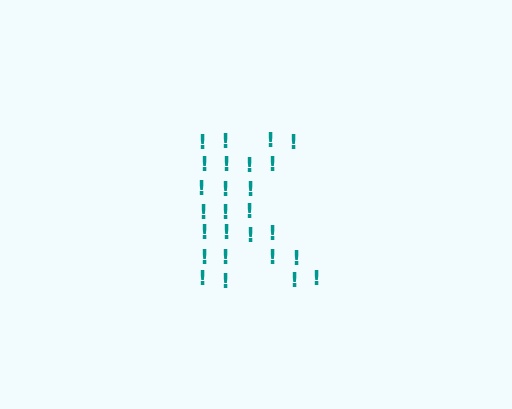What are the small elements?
The small elements are exclamation marks.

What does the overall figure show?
The overall figure shows the letter K.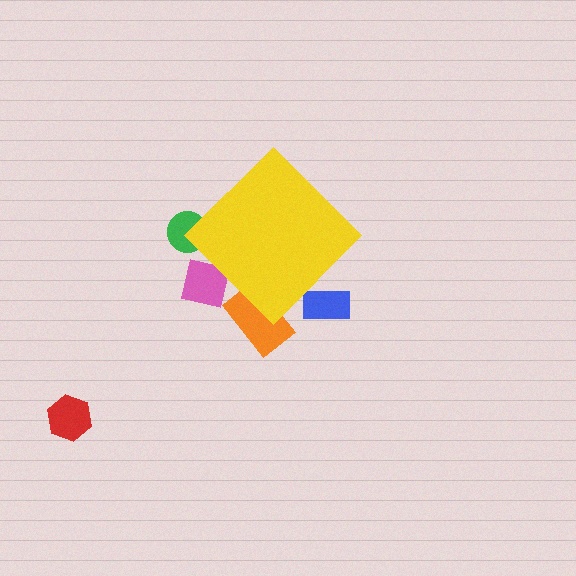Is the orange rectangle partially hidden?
Yes, the orange rectangle is partially hidden behind the yellow diamond.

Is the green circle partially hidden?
Yes, the green circle is partially hidden behind the yellow diamond.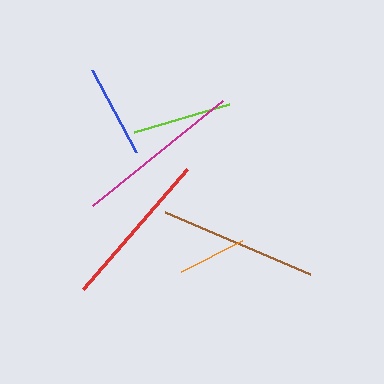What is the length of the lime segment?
The lime segment is approximately 99 pixels long.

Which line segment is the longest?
The magenta line is the longest at approximately 167 pixels.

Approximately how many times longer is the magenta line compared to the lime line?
The magenta line is approximately 1.7 times the length of the lime line.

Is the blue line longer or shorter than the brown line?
The brown line is longer than the blue line.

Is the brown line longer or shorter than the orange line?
The brown line is longer than the orange line.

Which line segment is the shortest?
The orange line is the shortest at approximately 69 pixels.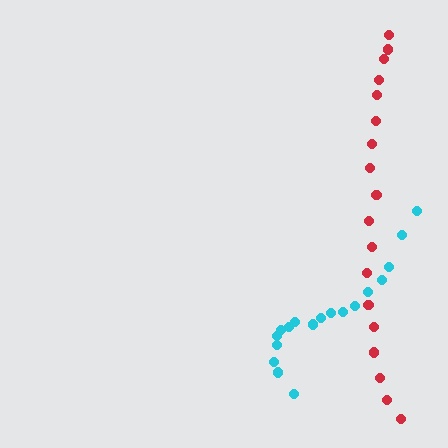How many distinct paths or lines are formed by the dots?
There are 2 distinct paths.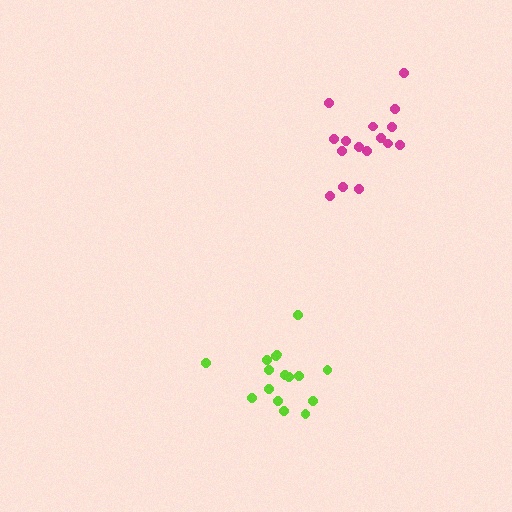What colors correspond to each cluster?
The clusters are colored: lime, magenta.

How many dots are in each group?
Group 1: 16 dots, Group 2: 16 dots (32 total).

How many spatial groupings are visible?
There are 2 spatial groupings.